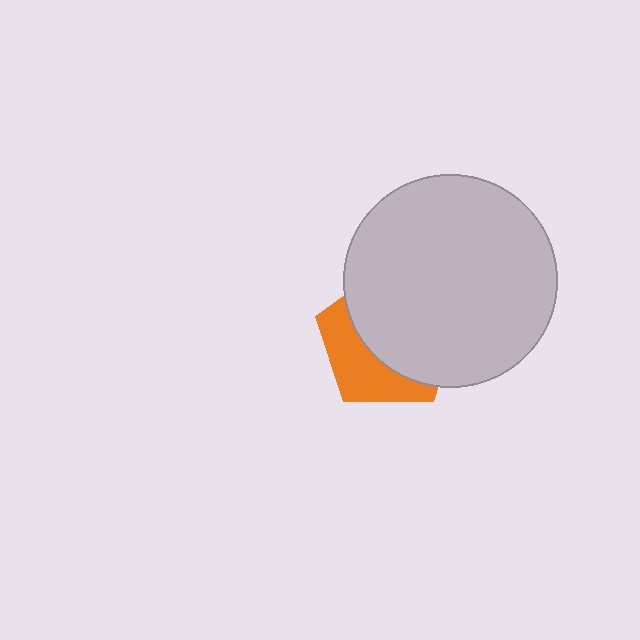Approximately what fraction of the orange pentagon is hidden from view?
Roughly 63% of the orange pentagon is hidden behind the light gray circle.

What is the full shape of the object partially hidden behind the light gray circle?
The partially hidden object is an orange pentagon.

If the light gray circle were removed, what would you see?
You would see the complete orange pentagon.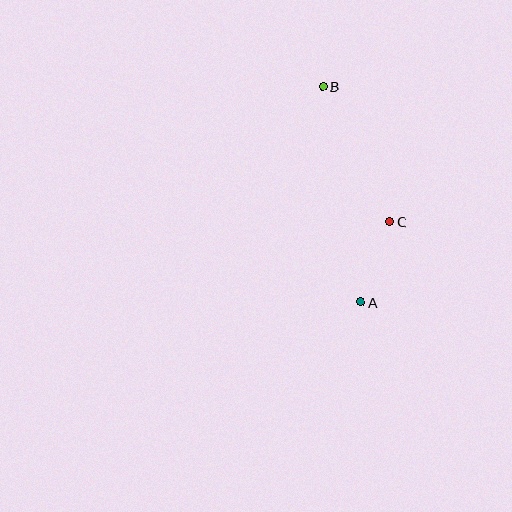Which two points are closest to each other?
Points A and C are closest to each other.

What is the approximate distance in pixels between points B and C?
The distance between B and C is approximately 151 pixels.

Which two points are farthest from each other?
Points A and B are farthest from each other.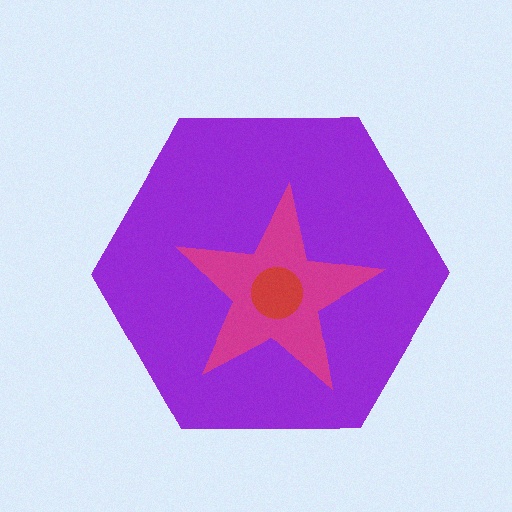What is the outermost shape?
The purple hexagon.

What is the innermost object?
The red circle.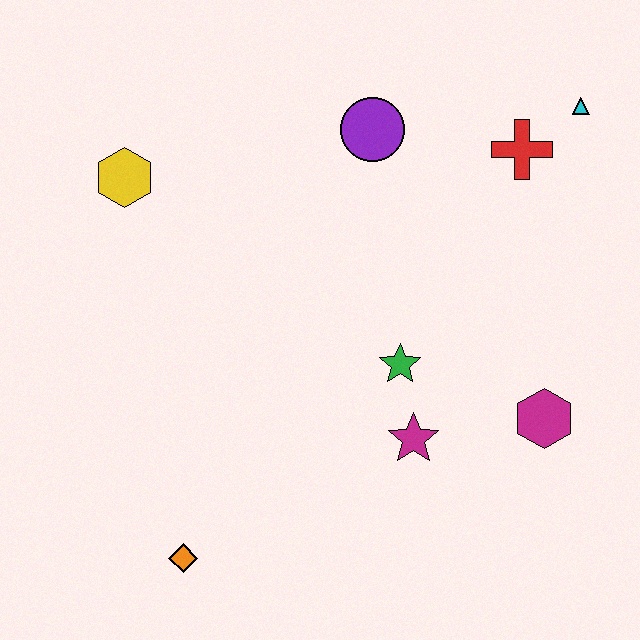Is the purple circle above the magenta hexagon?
Yes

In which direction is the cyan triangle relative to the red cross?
The cyan triangle is to the right of the red cross.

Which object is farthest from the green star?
The yellow hexagon is farthest from the green star.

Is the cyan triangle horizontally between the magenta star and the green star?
No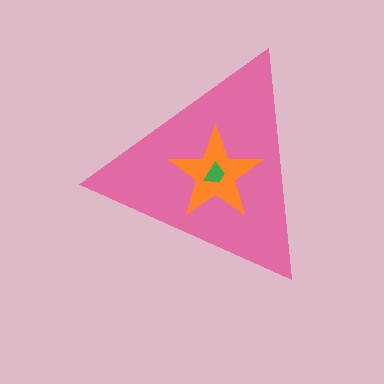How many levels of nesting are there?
3.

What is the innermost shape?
The green trapezoid.